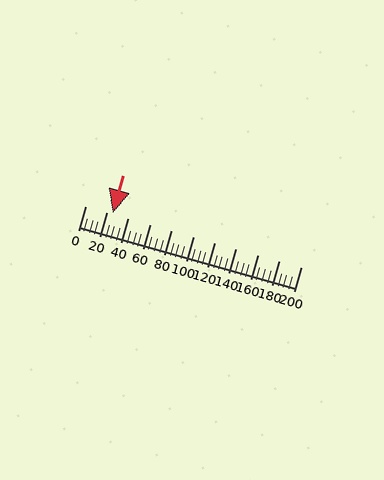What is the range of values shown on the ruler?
The ruler shows values from 0 to 200.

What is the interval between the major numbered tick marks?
The major tick marks are spaced 20 units apart.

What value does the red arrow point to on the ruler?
The red arrow points to approximately 25.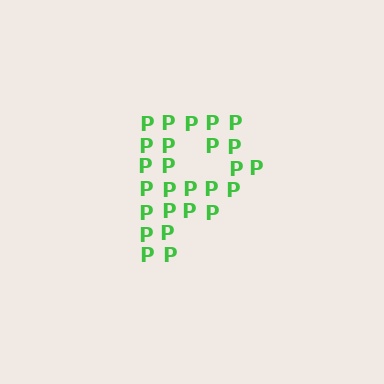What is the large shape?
The large shape is the letter P.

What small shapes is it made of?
It is made of small letter P's.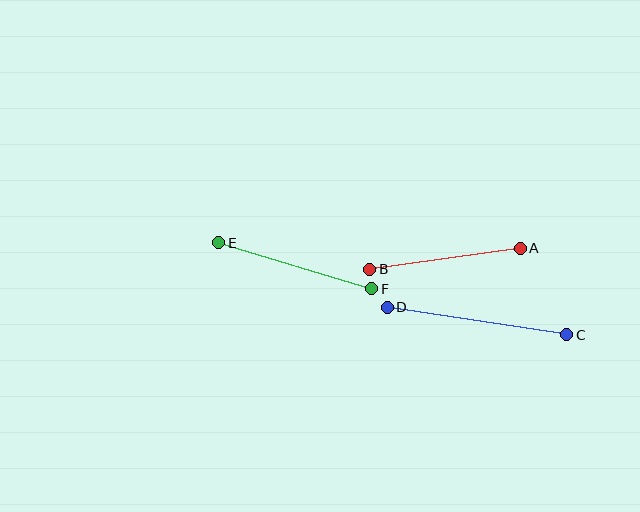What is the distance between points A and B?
The distance is approximately 152 pixels.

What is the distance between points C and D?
The distance is approximately 182 pixels.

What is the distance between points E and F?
The distance is approximately 160 pixels.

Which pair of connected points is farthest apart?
Points C and D are farthest apart.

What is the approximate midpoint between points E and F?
The midpoint is at approximately (295, 266) pixels.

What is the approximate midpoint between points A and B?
The midpoint is at approximately (445, 259) pixels.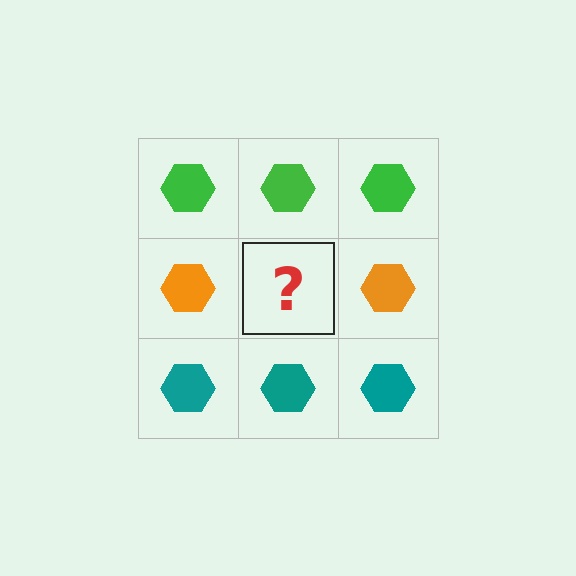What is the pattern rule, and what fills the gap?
The rule is that each row has a consistent color. The gap should be filled with an orange hexagon.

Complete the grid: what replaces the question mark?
The question mark should be replaced with an orange hexagon.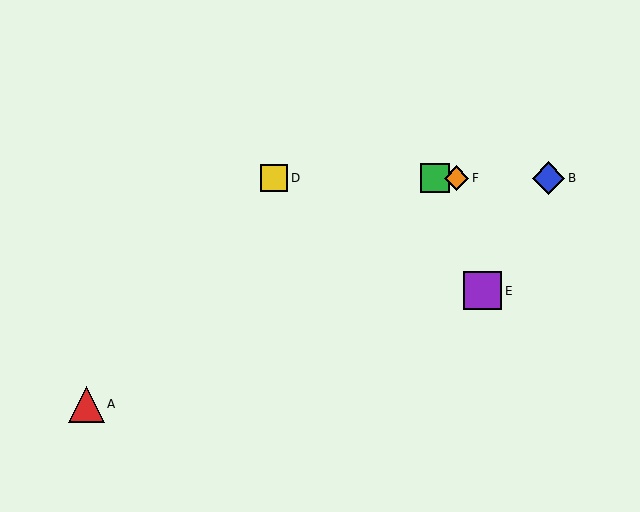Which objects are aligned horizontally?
Objects B, C, D, F are aligned horizontally.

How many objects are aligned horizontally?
4 objects (B, C, D, F) are aligned horizontally.